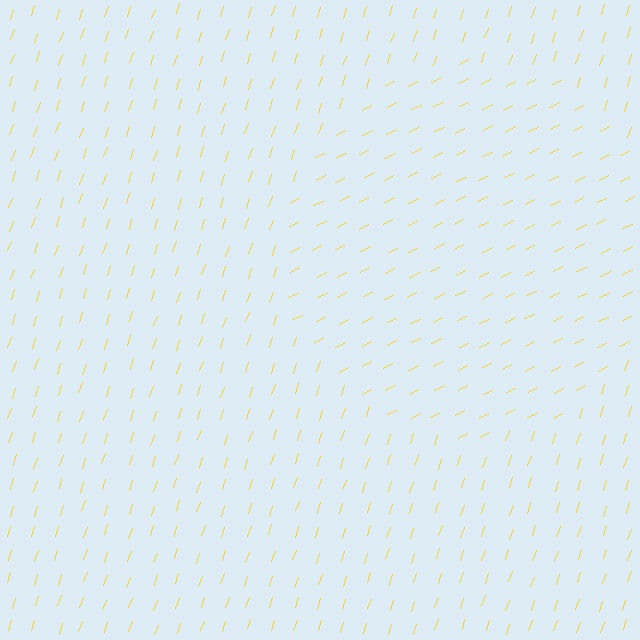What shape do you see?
I see a circle.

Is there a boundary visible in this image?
Yes, there is a texture boundary formed by a change in line orientation.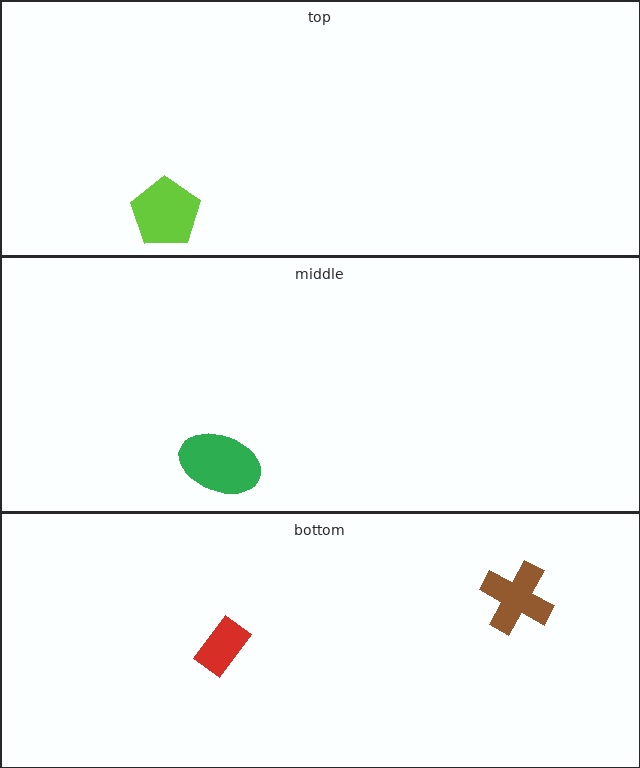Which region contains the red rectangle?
The bottom region.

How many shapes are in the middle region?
1.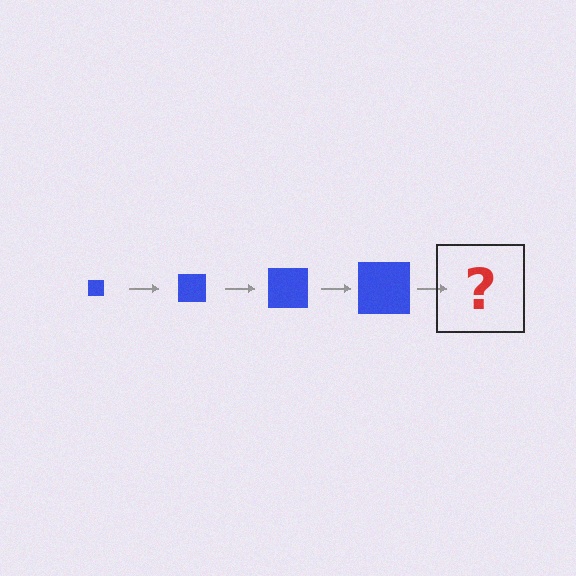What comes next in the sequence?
The next element should be a blue square, larger than the previous one.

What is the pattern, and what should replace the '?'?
The pattern is that the square gets progressively larger each step. The '?' should be a blue square, larger than the previous one.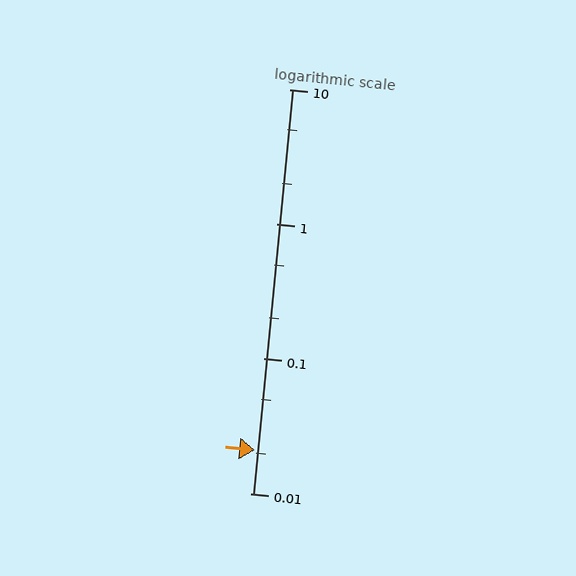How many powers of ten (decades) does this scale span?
The scale spans 3 decades, from 0.01 to 10.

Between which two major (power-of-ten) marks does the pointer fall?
The pointer is between 0.01 and 0.1.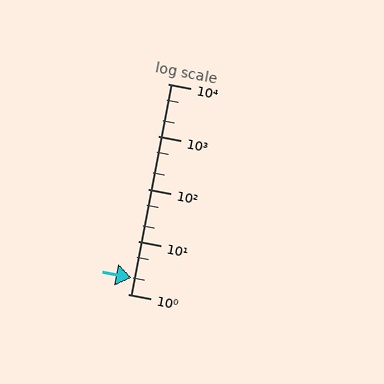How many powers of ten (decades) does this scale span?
The scale spans 4 decades, from 1 to 10000.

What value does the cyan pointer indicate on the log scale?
The pointer indicates approximately 2.